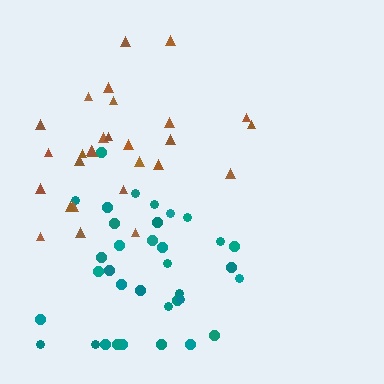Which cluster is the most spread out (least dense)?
Brown.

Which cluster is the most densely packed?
Teal.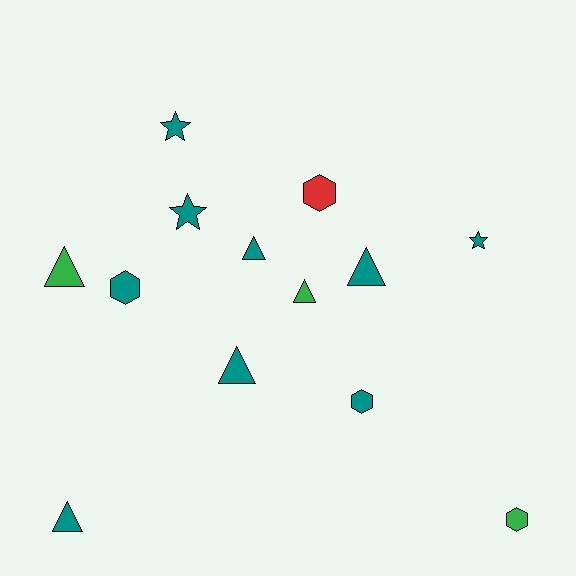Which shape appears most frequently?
Triangle, with 6 objects.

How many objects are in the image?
There are 13 objects.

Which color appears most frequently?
Teal, with 9 objects.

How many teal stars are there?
There are 3 teal stars.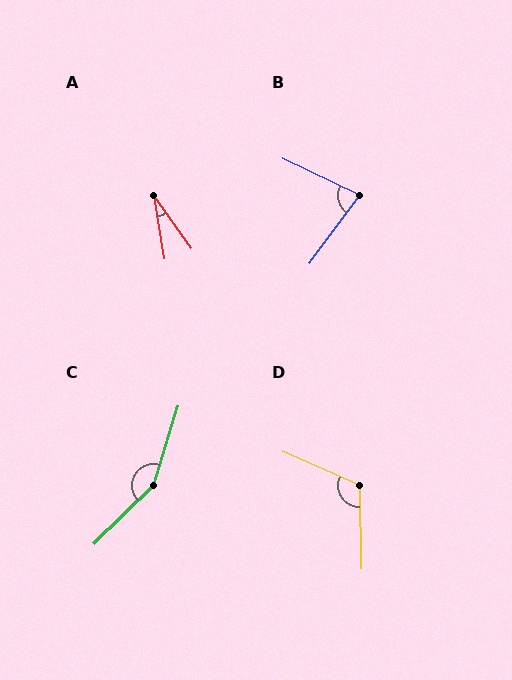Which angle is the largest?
C, at approximately 152 degrees.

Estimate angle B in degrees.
Approximately 79 degrees.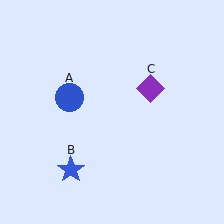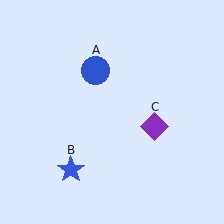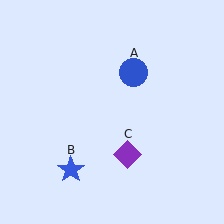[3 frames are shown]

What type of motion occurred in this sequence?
The blue circle (object A), purple diamond (object C) rotated clockwise around the center of the scene.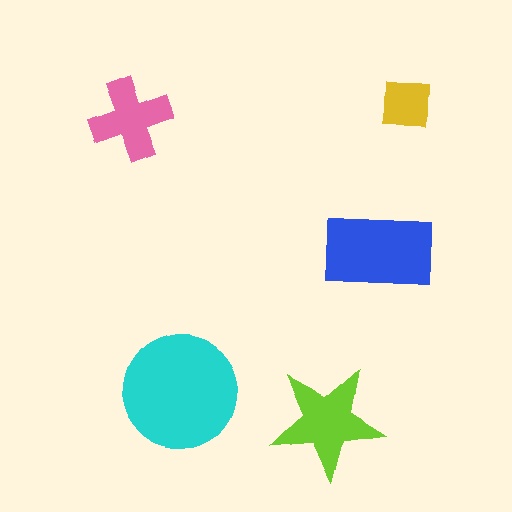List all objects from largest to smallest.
The cyan circle, the blue rectangle, the lime star, the pink cross, the yellow square.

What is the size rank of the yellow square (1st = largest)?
5th.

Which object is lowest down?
The lime star is bottommost.